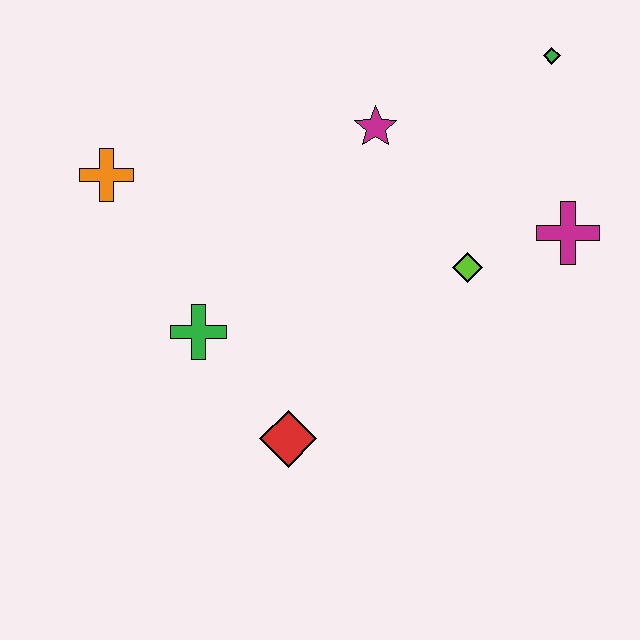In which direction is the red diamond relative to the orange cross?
The red diamond is below the orange cross.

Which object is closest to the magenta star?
The lime diamond is closest to the magenta star.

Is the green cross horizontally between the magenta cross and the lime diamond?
No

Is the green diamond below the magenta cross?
No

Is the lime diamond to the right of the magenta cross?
No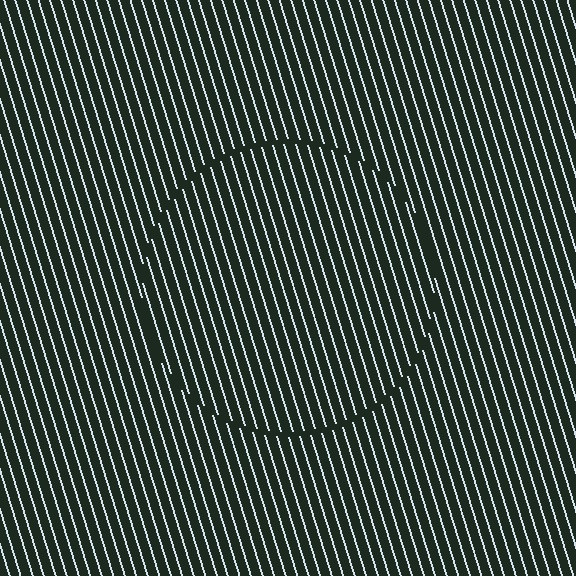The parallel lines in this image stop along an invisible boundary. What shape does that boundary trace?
An illusory circle. The interior of the shape contains the same grating, shifted by half a period — the contour is defined by the phase discontinuity where line-ends from the inner and outer gratings abut.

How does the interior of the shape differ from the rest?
The interior of the shape contains the same grating, shifted by half a period — the contour is defined by the phase discontinuity where line-ends from the inner and outer gratings abut.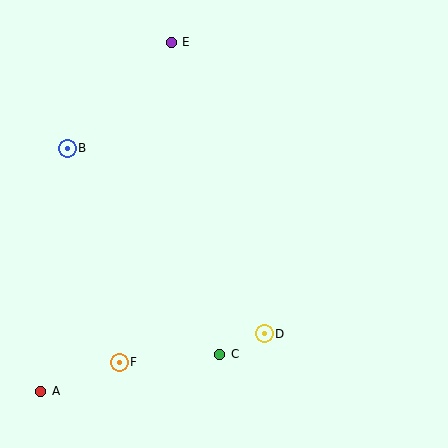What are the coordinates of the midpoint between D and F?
The midpoint between D and F is at (192, 348).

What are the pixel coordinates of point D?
Point D is at (264, 334).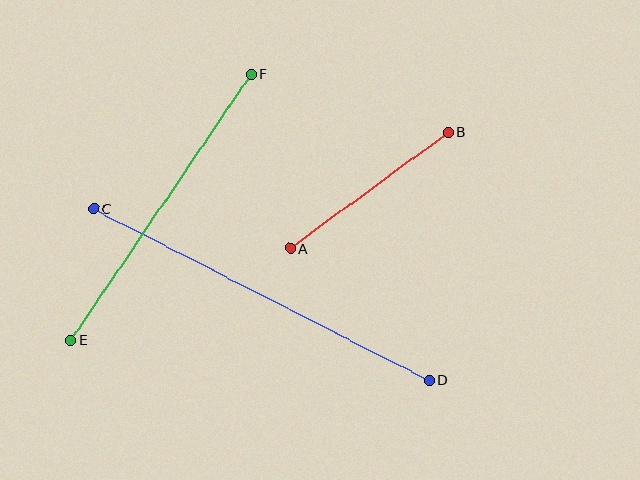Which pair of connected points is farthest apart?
Points C and D are farthest apart.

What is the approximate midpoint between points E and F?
The midpoint is at approximately (161, 207) pixels.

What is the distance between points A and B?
The distance is approximately 196 pixels.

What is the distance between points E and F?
The distance is approximately 321 pixels.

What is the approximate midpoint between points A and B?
The midpoint is at approximately (369, 190) pixels.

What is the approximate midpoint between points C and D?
The midpoint is at approximately (261, 294) pixels.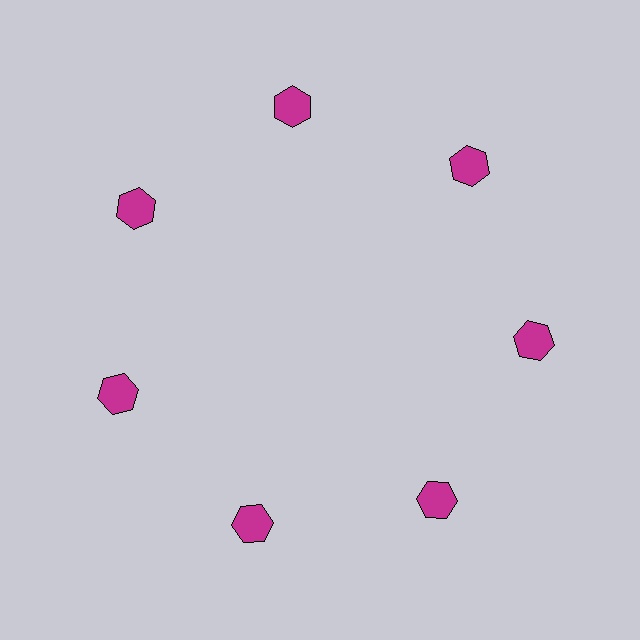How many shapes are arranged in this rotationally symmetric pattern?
There are 7 shapes, arranged in 7 groups of 1.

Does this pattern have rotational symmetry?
Yes, this pattern has 7-fold rotational symmetry. It looks the same after rotating 51 degrees around the center.